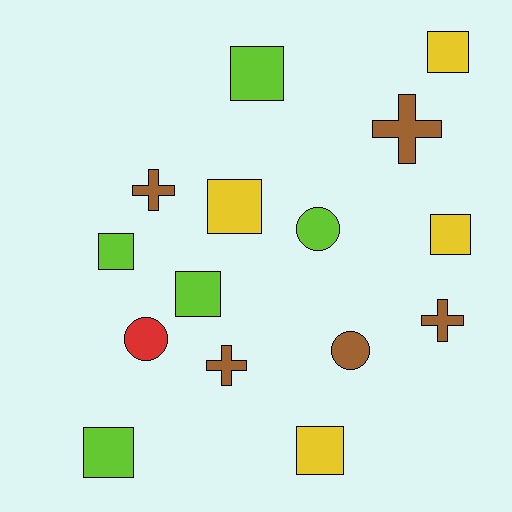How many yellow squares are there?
There are 4 yellow squares.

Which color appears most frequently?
Brown, with 5 objects.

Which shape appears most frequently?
Square, with 8 objects.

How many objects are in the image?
There are 15 objects.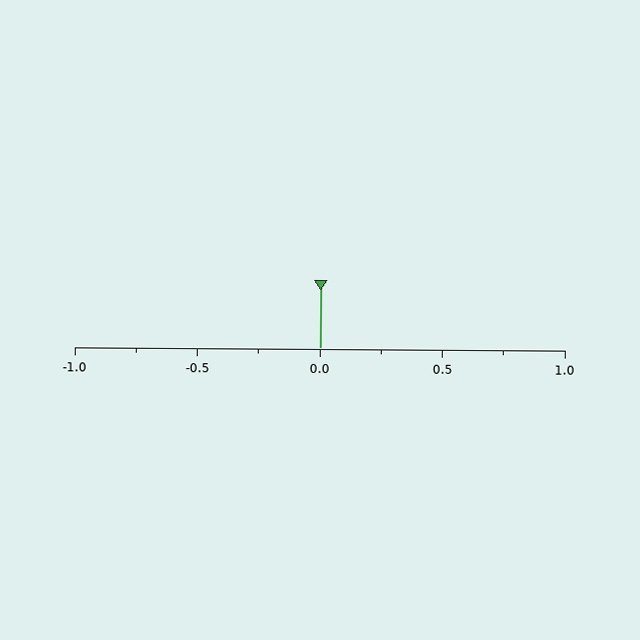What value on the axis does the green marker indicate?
The marker indicates approximately 0.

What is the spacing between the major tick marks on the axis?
The major ticks are spaced 0.5 apart.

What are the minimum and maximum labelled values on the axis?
The axis runs from -1.0 to 1.0.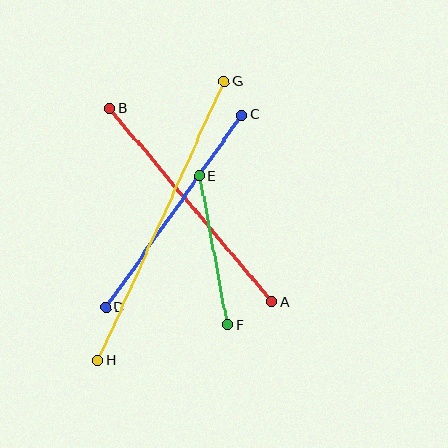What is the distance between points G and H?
The distance is approximately 306 pixels.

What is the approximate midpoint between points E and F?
The midpoint is at approximately (214, 250) pixels.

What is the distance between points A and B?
The distance is approximately 253 pixels.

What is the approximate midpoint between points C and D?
The midpoint is at approximately (174, 211) pixels.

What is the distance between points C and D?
The distance is approximately 236 pixels.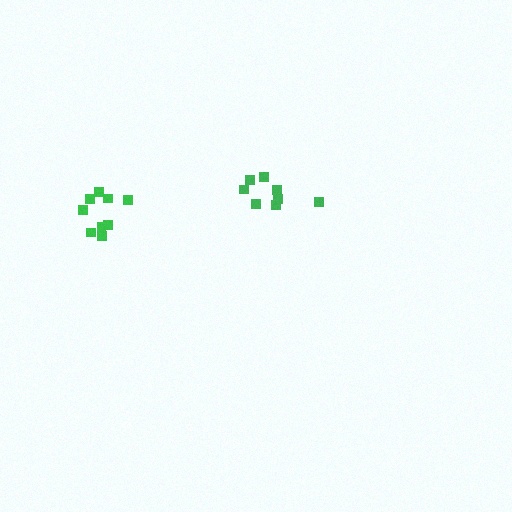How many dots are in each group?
Group 1: 8 dots, Group 2: 9 dots (17 total).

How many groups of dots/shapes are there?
There are 2 groups.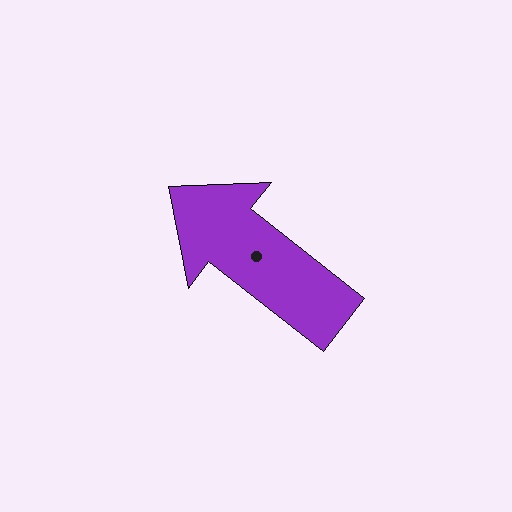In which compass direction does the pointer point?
Northwest.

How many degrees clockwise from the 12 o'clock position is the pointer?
Approximately 308 degrees.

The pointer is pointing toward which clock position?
Roughly 10 o'clock.